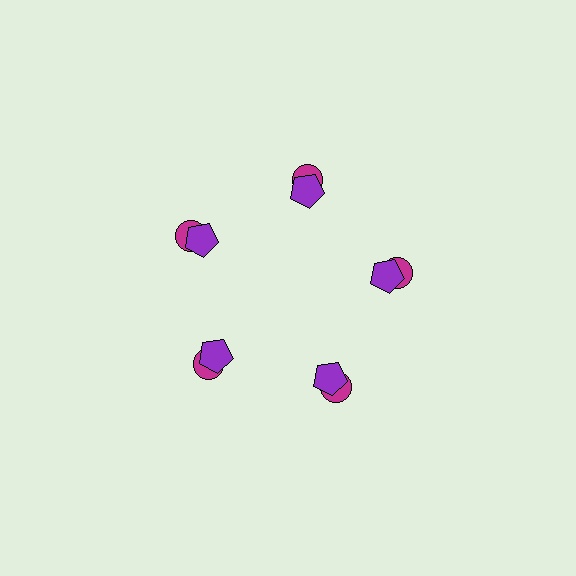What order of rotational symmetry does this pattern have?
This pattern has 5-fold rotational symmetry.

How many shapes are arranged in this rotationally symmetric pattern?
There are 10 shapes, arranged in 5 groups of 2.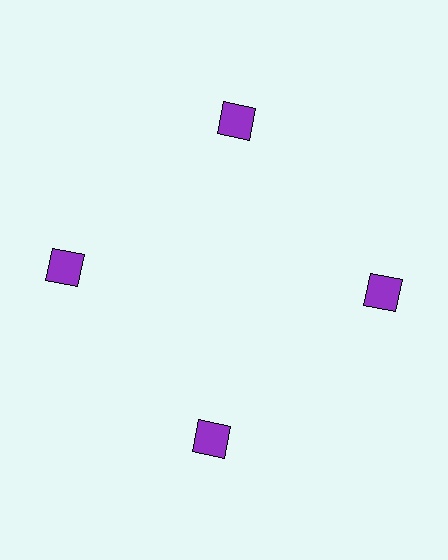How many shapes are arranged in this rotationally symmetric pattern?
There are 4 shapes, arranged in 4 groups of 1.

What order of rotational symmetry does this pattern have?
This pattern has 4-fold rotational symmetry.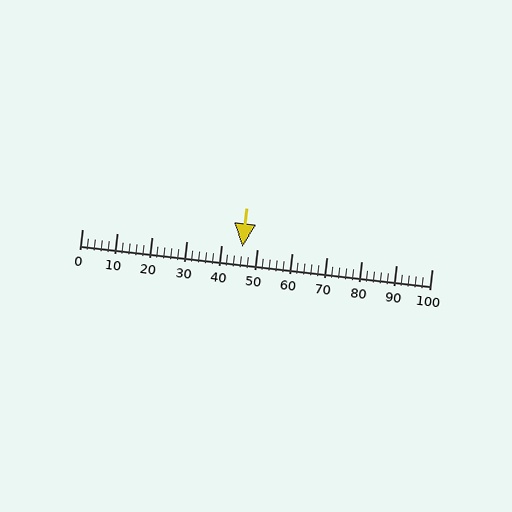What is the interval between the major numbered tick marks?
The major tick marks are spaced 10 units apart.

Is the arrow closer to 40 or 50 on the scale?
The arrow is closer to 50.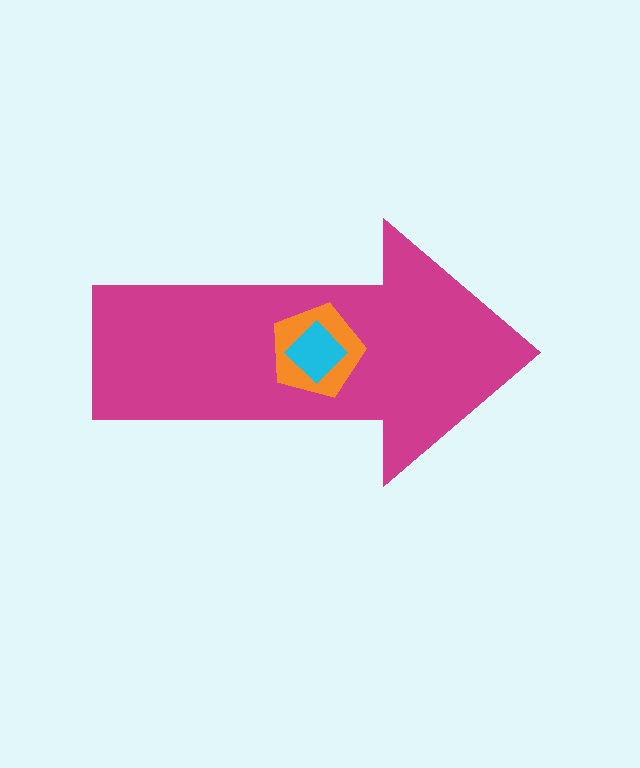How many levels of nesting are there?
3.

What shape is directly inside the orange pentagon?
The cyan diamond.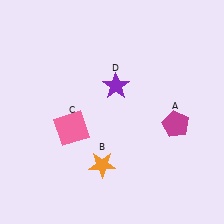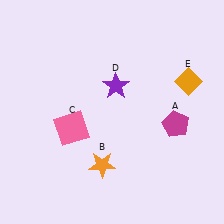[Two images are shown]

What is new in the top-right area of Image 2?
An orange diamond (E) was added in the top-right area of Image 2.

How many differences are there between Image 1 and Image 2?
There is 1 difference between the two images.